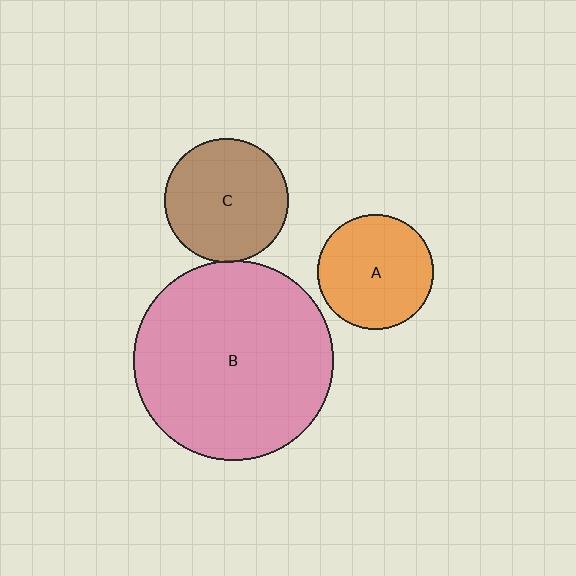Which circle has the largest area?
Circle B (pink).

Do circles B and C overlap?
Yes.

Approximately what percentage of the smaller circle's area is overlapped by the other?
Approximately 5%.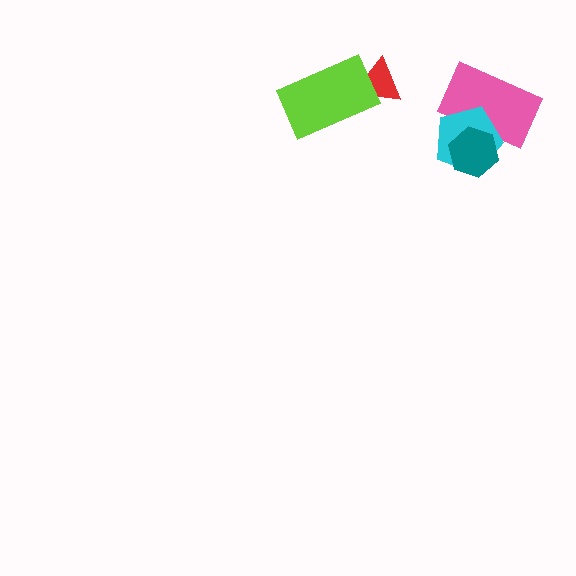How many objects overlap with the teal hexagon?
2 objects overlap with the teal hexagon.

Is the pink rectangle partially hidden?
Yes, it is partially covered by another shape.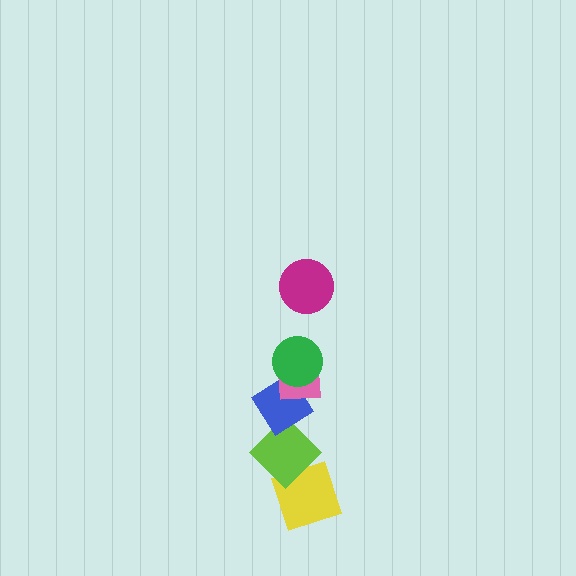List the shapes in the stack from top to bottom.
From top to bottom: the magenta circle, the green circle, the pink square, the blue diamond, the lime diamond, the yellow diamond.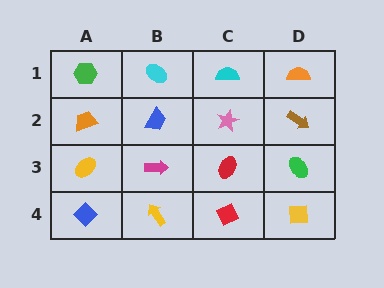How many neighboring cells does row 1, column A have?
2.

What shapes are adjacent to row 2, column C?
A cyan semicircle (row 1, column C), a red ellipse (row 3, column C), a blue trapezoid (row 2, column B), a brown arrow (row 2, column D).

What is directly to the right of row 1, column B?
A cyan semicircle.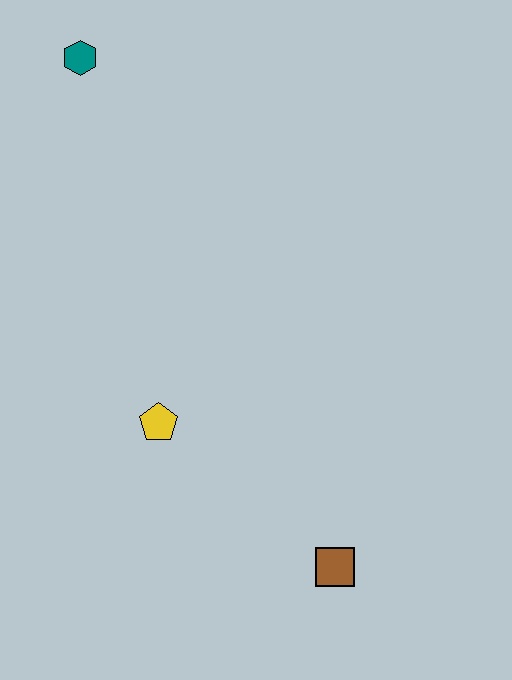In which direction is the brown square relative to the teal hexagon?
The brown square is below the teal hexagon.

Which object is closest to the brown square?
The yellow pentagon is closest to the brown square.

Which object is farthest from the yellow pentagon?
The teal hexagon is farthest from the yellow pentagon.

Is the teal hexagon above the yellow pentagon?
Yes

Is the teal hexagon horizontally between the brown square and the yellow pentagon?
No